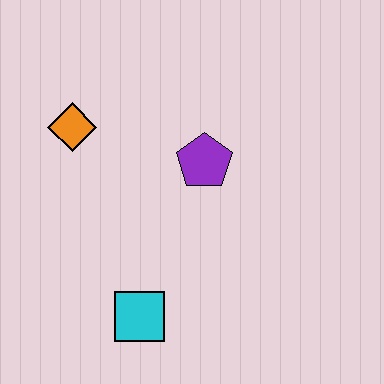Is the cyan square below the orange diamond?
Yes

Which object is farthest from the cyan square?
The orange diamond is farthest from the cyan square.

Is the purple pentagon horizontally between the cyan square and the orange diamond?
No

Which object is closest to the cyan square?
The purple pentagon is closest to the cyan square.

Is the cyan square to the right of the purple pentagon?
No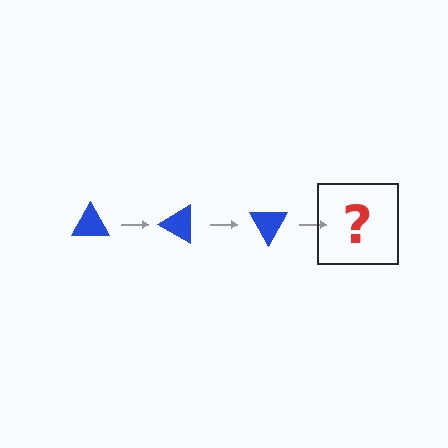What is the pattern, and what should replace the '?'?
The pattern is that the triangle rotates 30 degrees each step. The '?' should be a blue triangle rotated 90 degrees.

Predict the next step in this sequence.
The next step is a blue triangle rotated 90 degrees.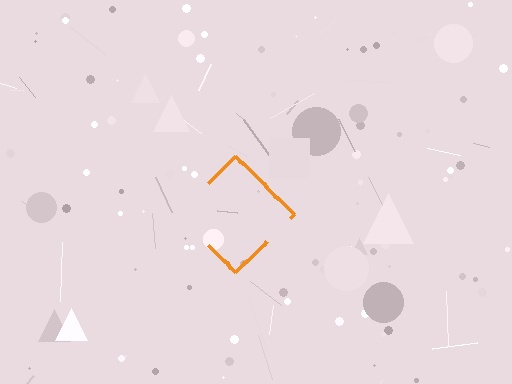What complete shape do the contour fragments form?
The contour fragments form a diamond.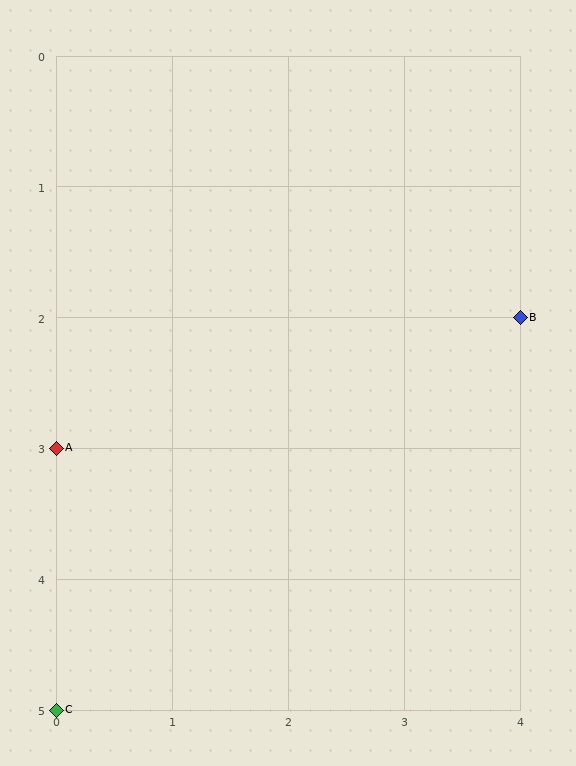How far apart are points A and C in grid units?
Points A and C are 2 rows apart.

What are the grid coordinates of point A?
Point A is at grid coordinates (0, 3).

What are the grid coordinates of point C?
Point C is at grid coordinates (0, 5).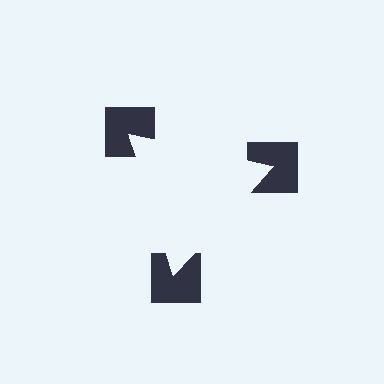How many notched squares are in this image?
There are 3 — one at each vertex of the illusory triangle.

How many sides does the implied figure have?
3 sides.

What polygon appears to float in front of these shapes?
An illusory triangle — its edges are inferred from the aligned wedge cuts in the notched squares, not physically drawn.